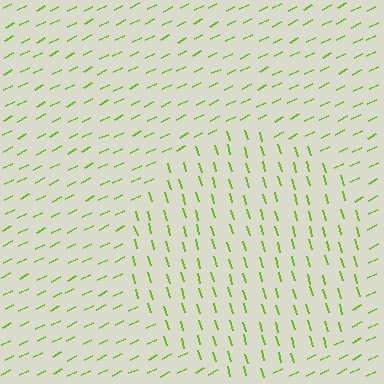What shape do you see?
I see a circle.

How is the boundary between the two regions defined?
The boundary is defined purely by a change in line orientation (approximately 79 degrees difference). All lines are the same color and thickness.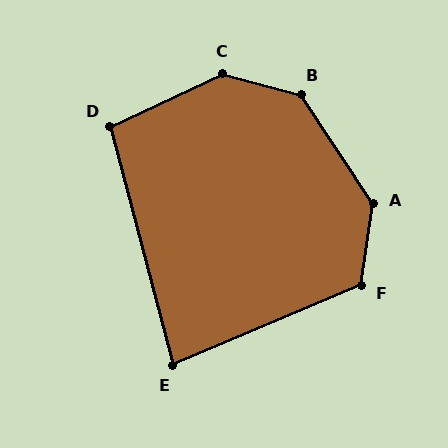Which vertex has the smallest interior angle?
E, at approximately 82 degrees.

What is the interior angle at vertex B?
Approximately 139 degrees (obtuse).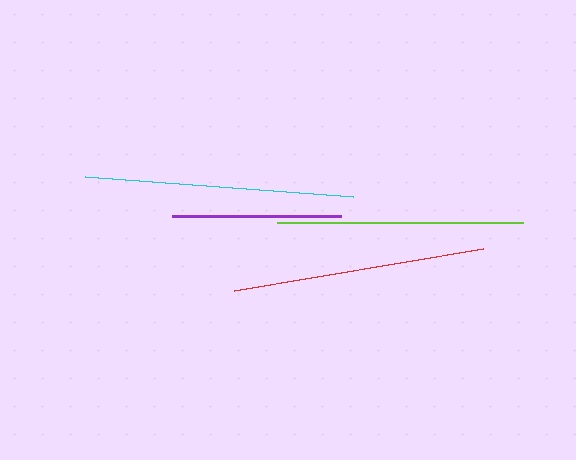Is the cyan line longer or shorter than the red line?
The cyan line is longer than the red line.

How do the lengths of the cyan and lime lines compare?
The cyan and lime lines are approximately the same length.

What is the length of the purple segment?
The purple segment is approximately 169 pixels long.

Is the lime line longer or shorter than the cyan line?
The cyan line is longer than the lime line.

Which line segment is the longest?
The cyan line is the longest at approximately 269 pixels.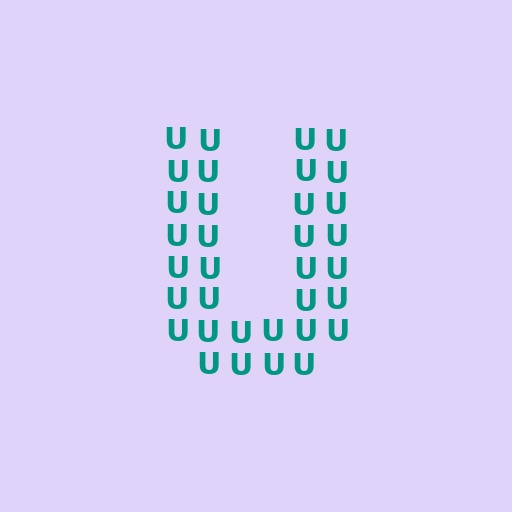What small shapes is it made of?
It is made of small letter U's.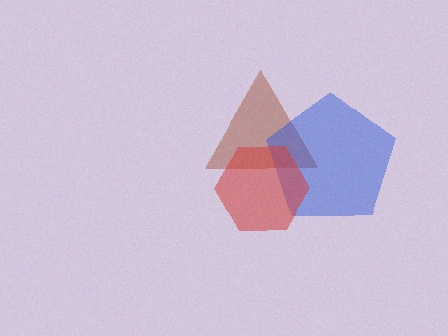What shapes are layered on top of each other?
The layered shapes are: a brown triangle, a blue pentagon, a red hexagon.